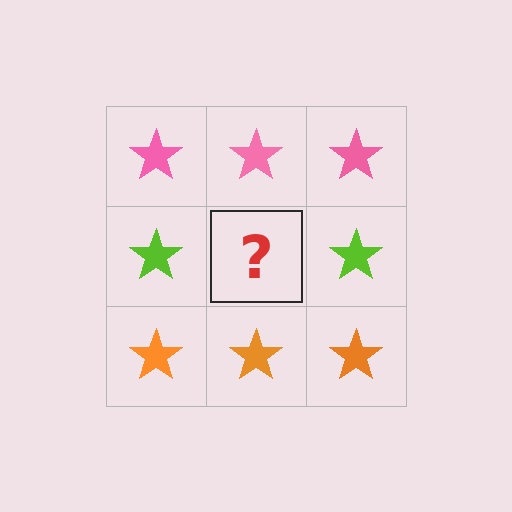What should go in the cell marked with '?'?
The missing cell should contain a lime star.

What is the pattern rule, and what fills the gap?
The rule is that each row has a consistent color. The gap should be filled with a lime star.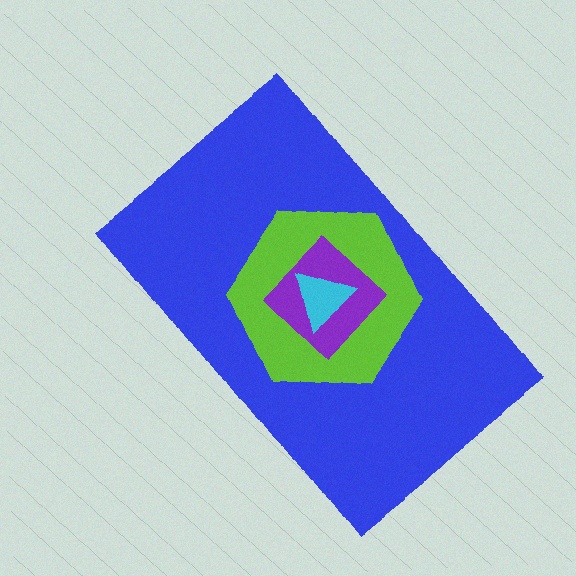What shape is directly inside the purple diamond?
The cyan triangle.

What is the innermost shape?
The cyan triangle.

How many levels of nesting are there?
4.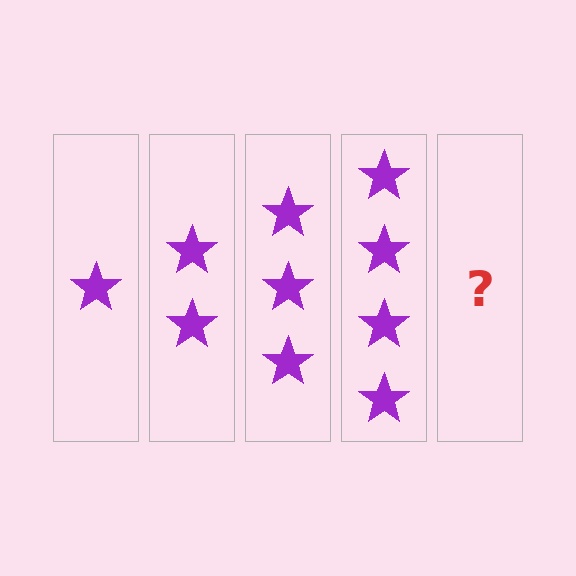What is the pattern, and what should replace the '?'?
The pattern is that each step adds one more star. The '?' should be 5 stars.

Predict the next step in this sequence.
The next step is 5 stars.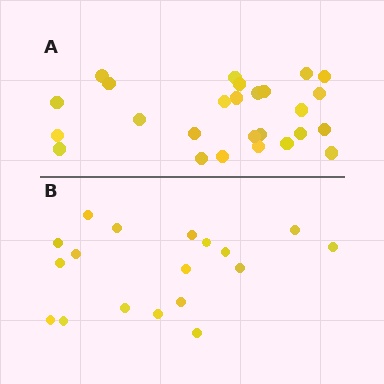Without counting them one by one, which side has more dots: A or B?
Region A (the top region) has more dots.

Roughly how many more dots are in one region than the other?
Region A has roughly 8 or so more dots than region B.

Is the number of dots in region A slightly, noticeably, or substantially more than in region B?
Region A has noticeably more, but not dramatically so. The ratio is roughly 1.4 to 1.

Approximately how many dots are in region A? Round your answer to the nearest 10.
About 30 dots. (The exact count is 26, which rounds to 30.)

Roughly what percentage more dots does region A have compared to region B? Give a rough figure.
About 45% more.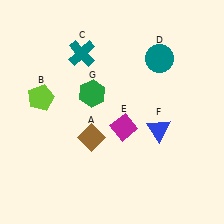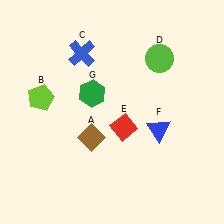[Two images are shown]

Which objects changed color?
C changed from teal to blue. D changed from teal to lime. E changed from magenta to red.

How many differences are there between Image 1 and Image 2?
There are 3 differences between the two images.